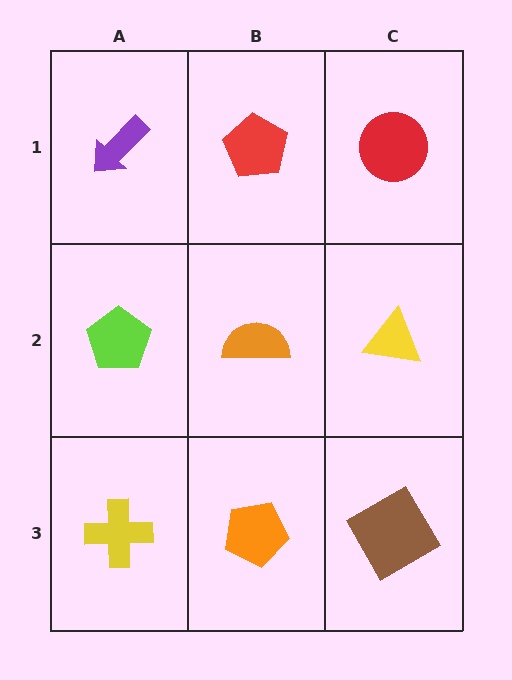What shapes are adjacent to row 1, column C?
A yellow triangle (row 2, column C), a red pentagon (row 1, column B).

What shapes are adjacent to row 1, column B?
An orange semicircle (row 2, column B), a purple arrow (row 1, column A), a red circle (row 1, column C).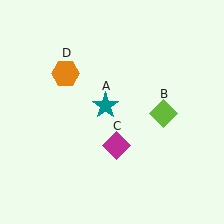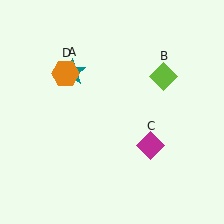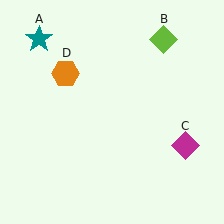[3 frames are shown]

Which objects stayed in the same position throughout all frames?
Orange hexagon (object D) remained stationary.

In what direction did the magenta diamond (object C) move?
The magenta diamond (object C) moved right.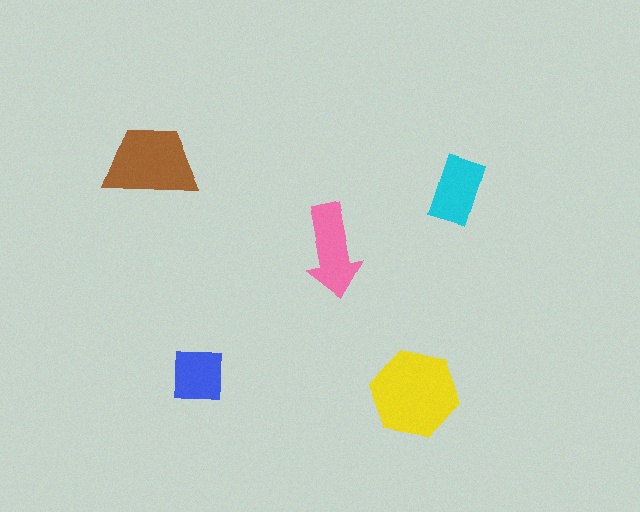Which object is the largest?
The yellow hexagon.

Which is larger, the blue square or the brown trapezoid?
The brown trapezoid.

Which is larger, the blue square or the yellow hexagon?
The yellow hexagon.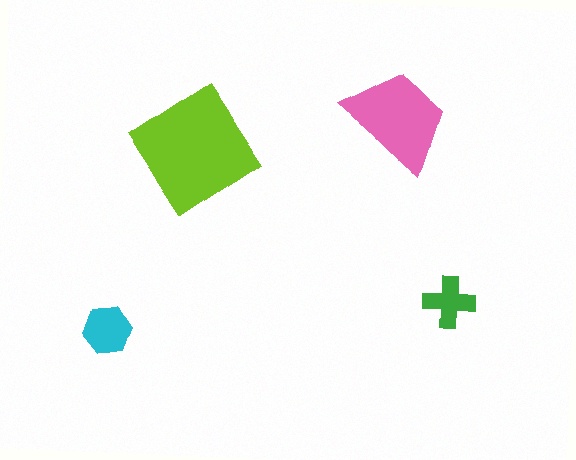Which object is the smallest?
The green cross.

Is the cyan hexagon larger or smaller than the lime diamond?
Smaller.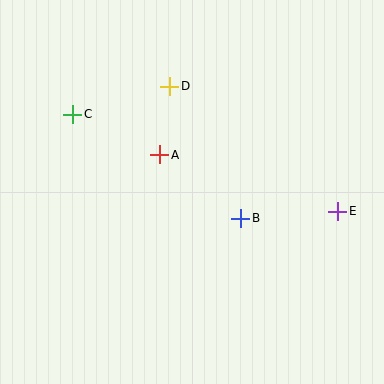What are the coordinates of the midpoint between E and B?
The midpoint between E and B is at (289, 215).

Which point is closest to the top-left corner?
Point C is closest to the top-left corner.